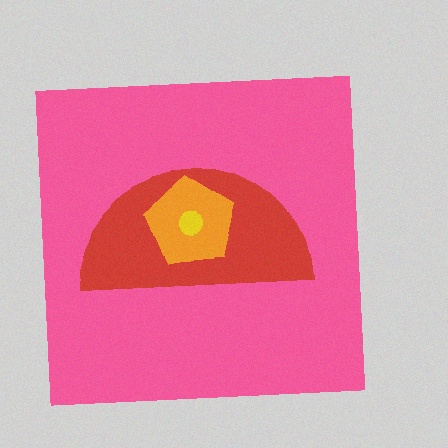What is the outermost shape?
The pink square.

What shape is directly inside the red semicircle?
The orange pentagon.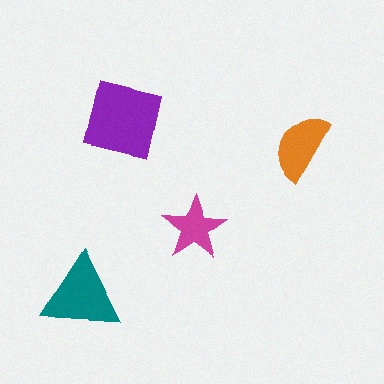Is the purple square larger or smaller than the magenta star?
Larger.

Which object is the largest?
The purple square.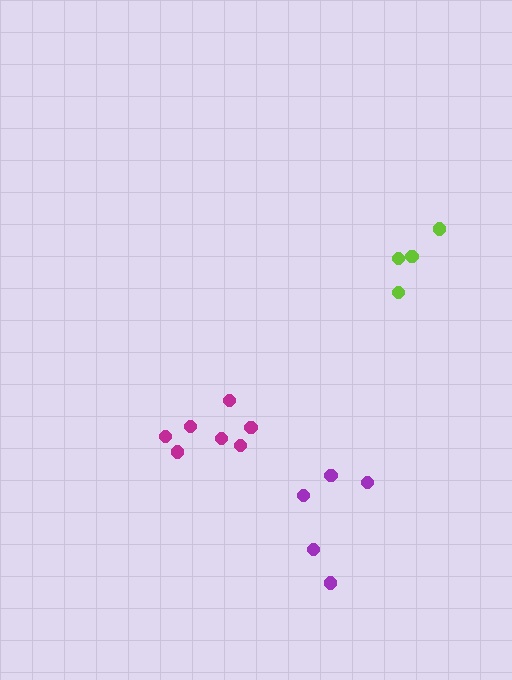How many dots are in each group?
Group 1: 5 dots, Group 2: 5 dots, Group 3: 7 dots (17 total).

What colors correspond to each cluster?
The clusters are colored: lime, purple, magenta.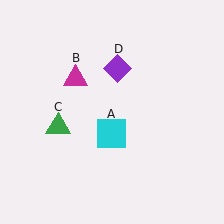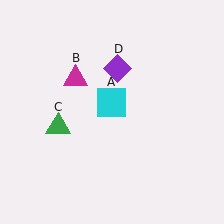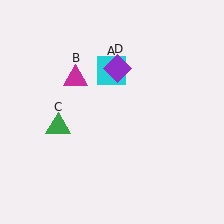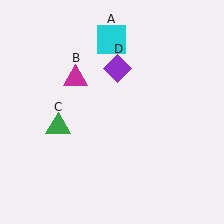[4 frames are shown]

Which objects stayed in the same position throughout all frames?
Magenta triangle (object B) and green triangle (object C) and purple diamond (object D) remained stationary.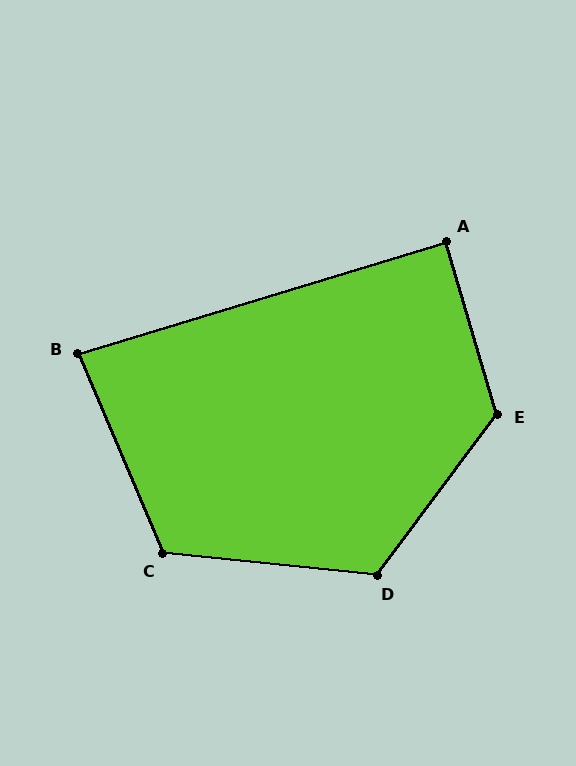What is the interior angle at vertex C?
Approximately 118 degrees (obtuse).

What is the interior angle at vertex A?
Approximately 90 degrees (approximately right).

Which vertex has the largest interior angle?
E, at approximately 127 degrees.